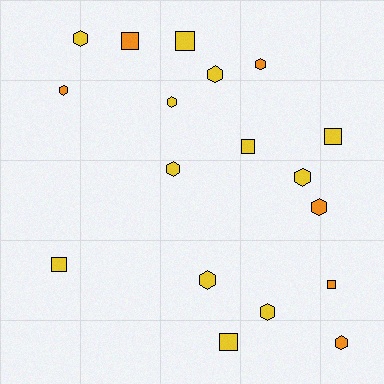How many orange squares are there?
There are 2 orange squares.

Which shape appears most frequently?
Hexagon, with 11 objects.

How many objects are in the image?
There are 18 objects.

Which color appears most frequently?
Yellow, with 12 objects.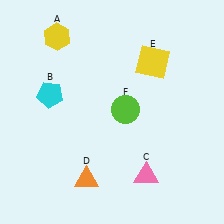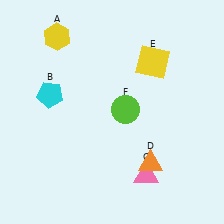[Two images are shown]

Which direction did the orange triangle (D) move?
The orange triangle (D) moved right.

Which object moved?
The orange triangle (D) moved right.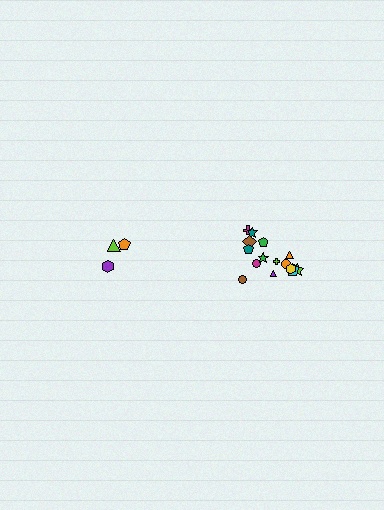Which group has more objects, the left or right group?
The right group.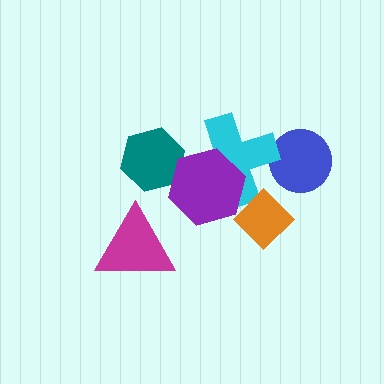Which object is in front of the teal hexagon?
The purple hexagon is in front of the teal hexagon.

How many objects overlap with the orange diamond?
1 object overlaps with the orange diamond.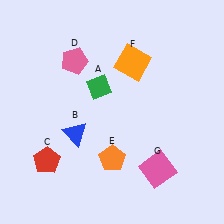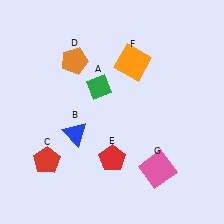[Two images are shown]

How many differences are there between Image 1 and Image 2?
There are 2 differences between the two images.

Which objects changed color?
D changed from pink to orange. E changed from orange to red.